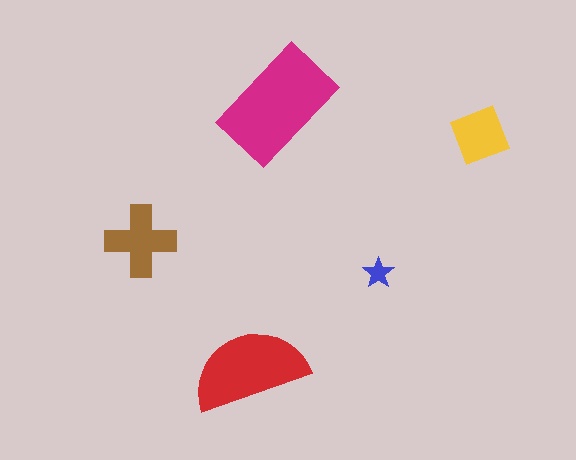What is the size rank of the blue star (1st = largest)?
5th.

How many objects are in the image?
There are 5 objects in the image.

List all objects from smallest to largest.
The blue star, the yellow diamond, the brown cross, the red semicircle, the magenta rectangle.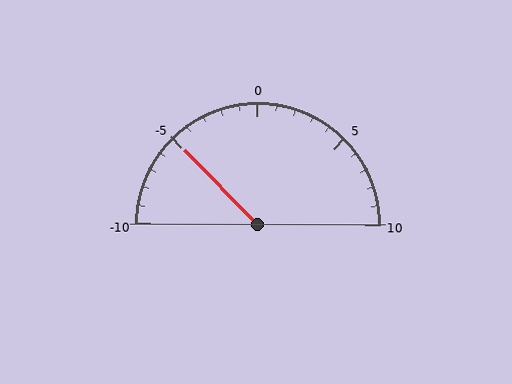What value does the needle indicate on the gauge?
The needle indicates approximately -5.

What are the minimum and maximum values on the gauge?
The gauge ranges from -10 to 10.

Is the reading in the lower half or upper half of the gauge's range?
The reading is in the lower half of the range (-10 to 10).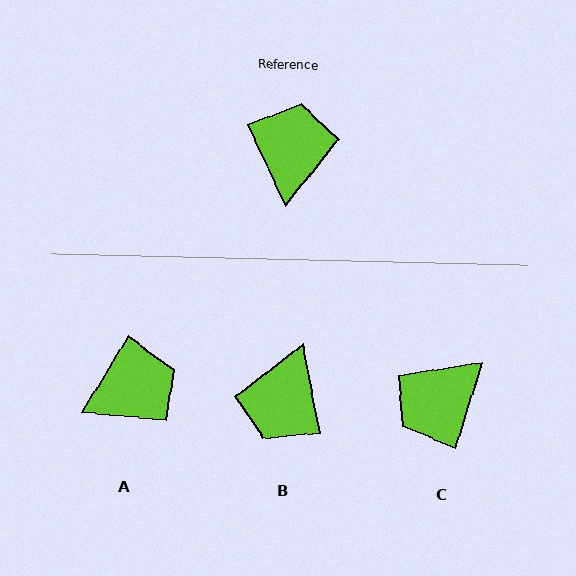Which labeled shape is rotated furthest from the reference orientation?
B, about 166 degrees away.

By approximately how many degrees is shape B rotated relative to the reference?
Approximately 166 degrees counter-clockwise.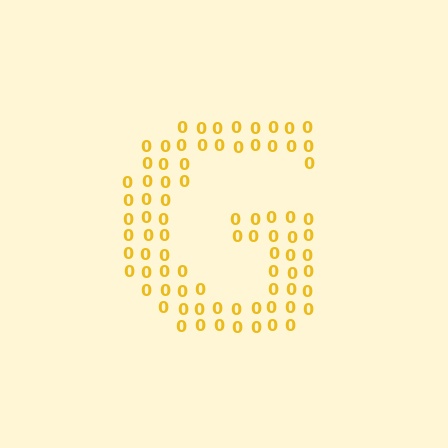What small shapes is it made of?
It is made of small digit 0's.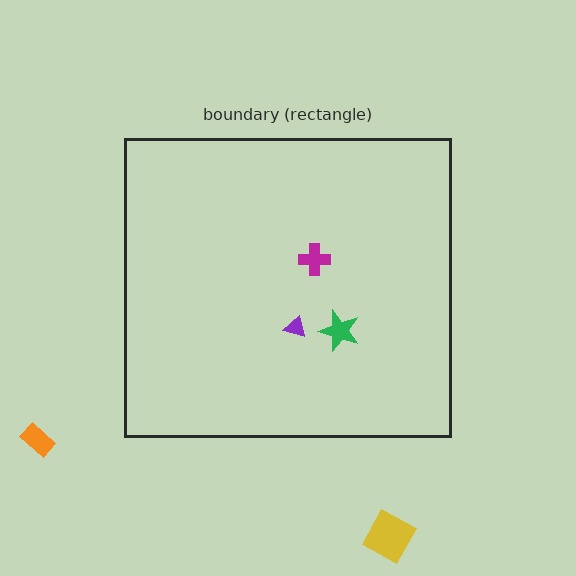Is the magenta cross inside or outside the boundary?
Inside.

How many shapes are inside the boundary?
3 inside, 2 outside.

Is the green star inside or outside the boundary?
Inside.